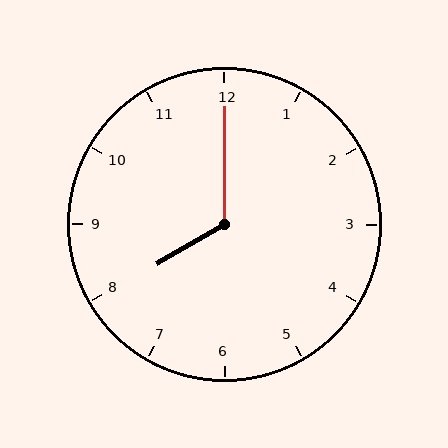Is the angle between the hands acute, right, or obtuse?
It is obtuse.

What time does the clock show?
8:00.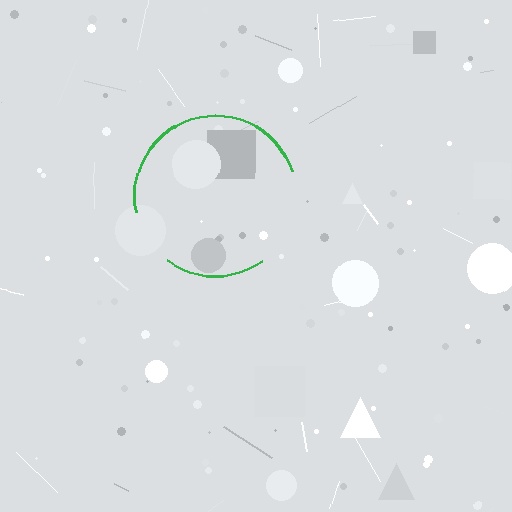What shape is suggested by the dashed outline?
The dashed outline suggests a circle.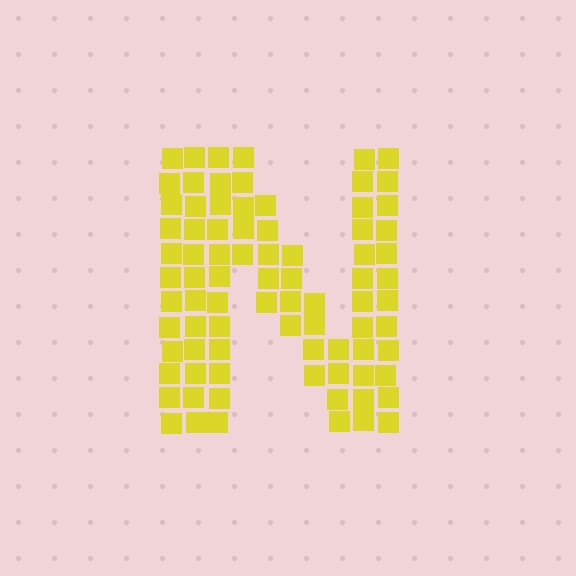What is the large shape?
The large shape is the letter N.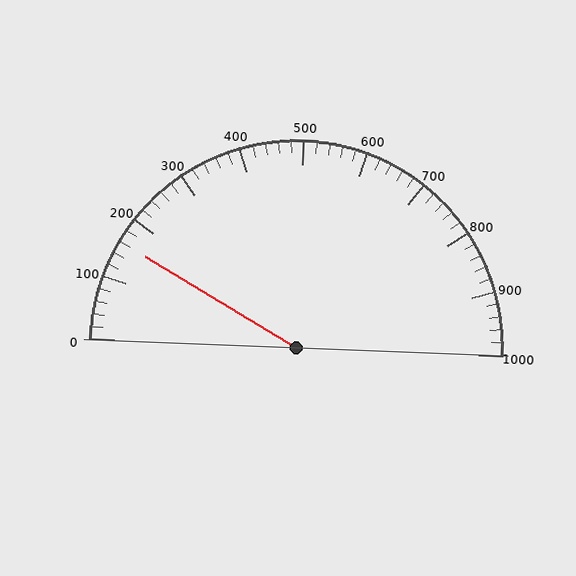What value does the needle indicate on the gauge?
The needle indicates approximately 160.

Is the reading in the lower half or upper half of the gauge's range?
The reading is in the lower half of the range (0 to 1000).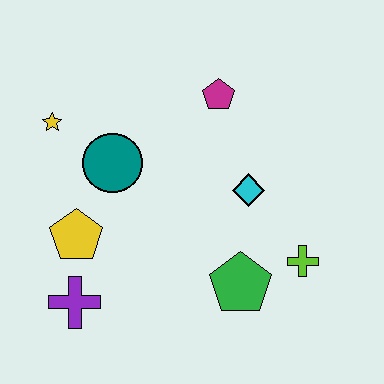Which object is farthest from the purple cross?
The magenta pentagon is farthest from the purple cross.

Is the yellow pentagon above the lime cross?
Yes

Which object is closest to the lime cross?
The green pentagon is closest to the lime cross.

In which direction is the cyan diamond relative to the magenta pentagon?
The cyan diamond is below the magenta pentagon.